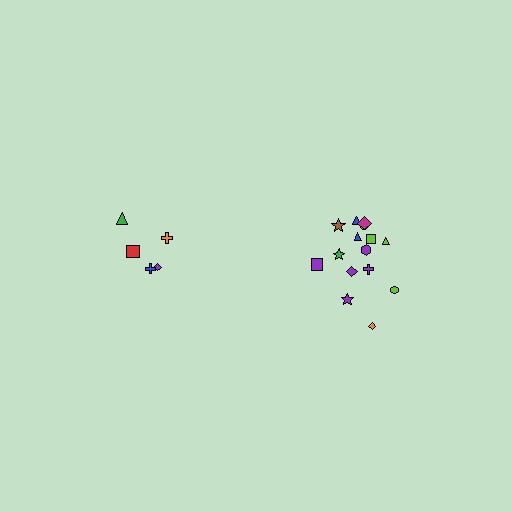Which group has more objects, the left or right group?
The right group.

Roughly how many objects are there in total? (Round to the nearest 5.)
Roughly 20 objects in total.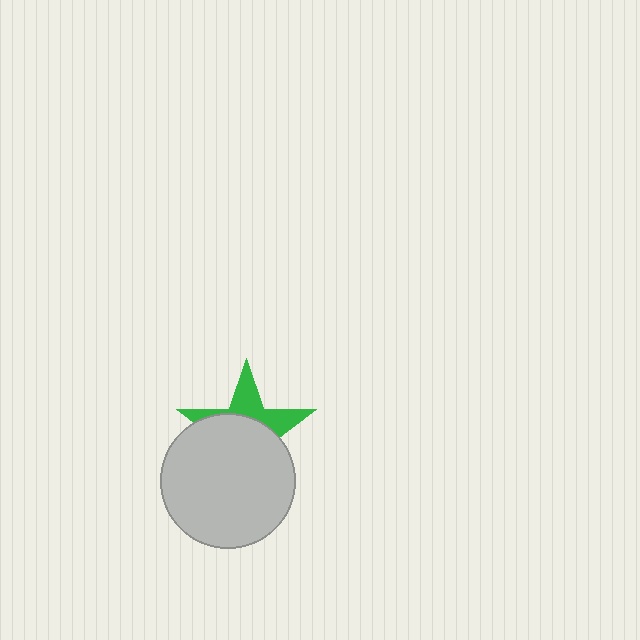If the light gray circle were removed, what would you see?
You would see the complete green star.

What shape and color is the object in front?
The object in front is a light gray circle.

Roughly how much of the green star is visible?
A small part of it is visible (roughly 37%).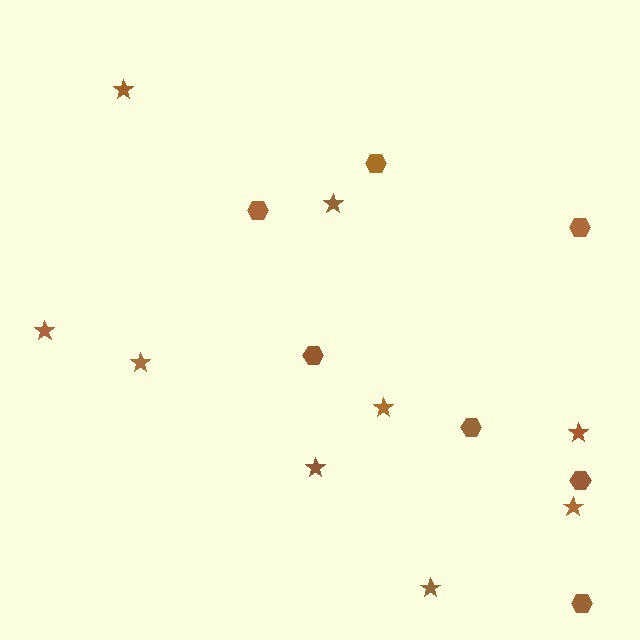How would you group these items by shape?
There are 2 groups: one group of stars (9) and one group of hexagons (7).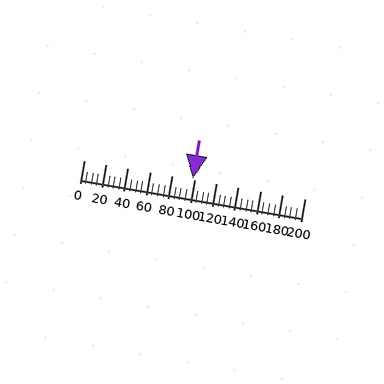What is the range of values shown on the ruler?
The ruler shows values from 0 to 200.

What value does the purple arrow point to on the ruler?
The purple arrow points to approximately 98.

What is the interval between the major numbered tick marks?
The major tick marks are spaced 20 units apart.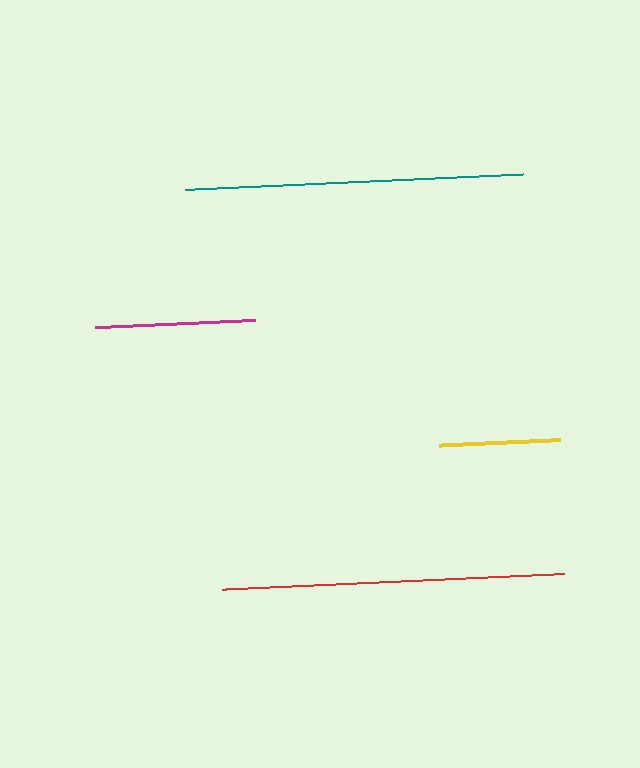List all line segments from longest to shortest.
From longest to shortest: red, teal, magenta, yellow.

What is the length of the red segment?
The red segment is approximately 342 pixels long.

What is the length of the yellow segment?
The yellow segment is approximately 122 pixels long.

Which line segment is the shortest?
The yellow line is the shortest at approximately 122 pixels.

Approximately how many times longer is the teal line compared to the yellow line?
The teal line is approximately 2.8 times the length of the yellow line.